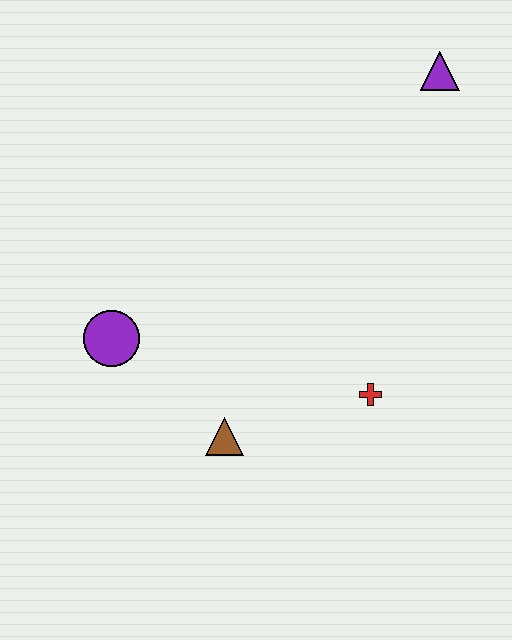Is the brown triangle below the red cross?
Yes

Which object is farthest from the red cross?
The purple triangle is farthest from the red cross.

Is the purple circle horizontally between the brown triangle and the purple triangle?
No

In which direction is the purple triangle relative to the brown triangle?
The purple triangle is above the brown triangle.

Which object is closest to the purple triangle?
The red cross is closest to the purple triangle.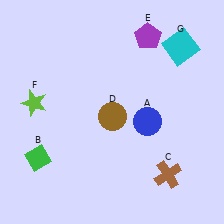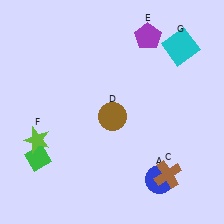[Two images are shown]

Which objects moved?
The objects that moved are: the blue circle (A), the lime star (F).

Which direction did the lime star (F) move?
The lime star (F) moved down.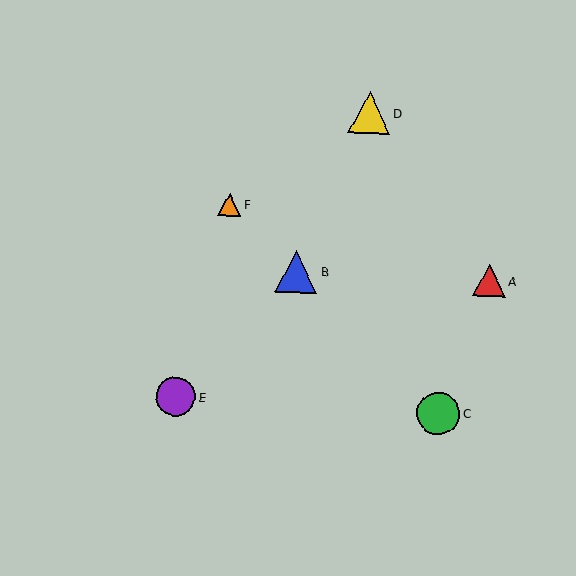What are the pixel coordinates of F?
Object F is at (230, 205).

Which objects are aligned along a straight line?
Objects B, C, F are aligned along a straight line.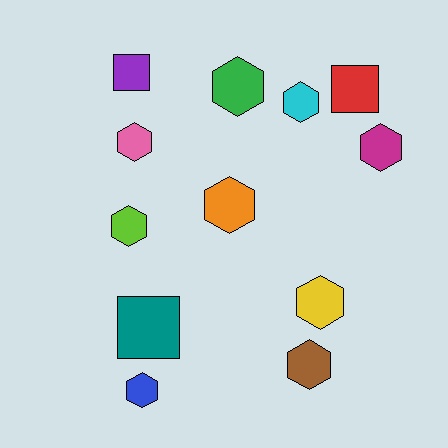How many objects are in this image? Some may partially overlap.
There are 12 objects.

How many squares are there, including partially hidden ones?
There are 3 squares.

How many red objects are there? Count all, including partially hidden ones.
There is 1 red object.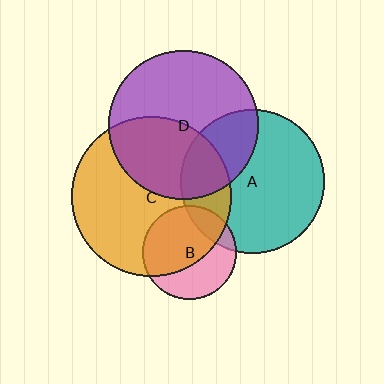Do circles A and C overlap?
Yes.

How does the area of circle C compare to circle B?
Approximately 2.9 times.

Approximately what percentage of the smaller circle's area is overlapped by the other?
Approximately 25%.